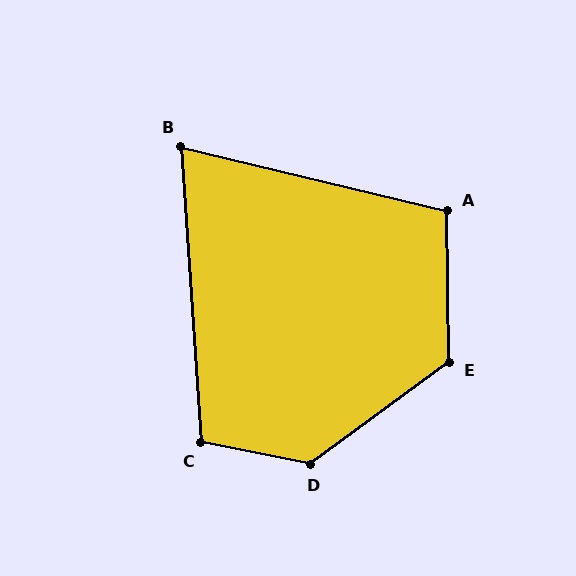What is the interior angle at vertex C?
Approximately 105 degrees (obtuse).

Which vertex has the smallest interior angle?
B, at approximately 73 degrees.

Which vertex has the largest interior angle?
D, at approximately 133 degrees.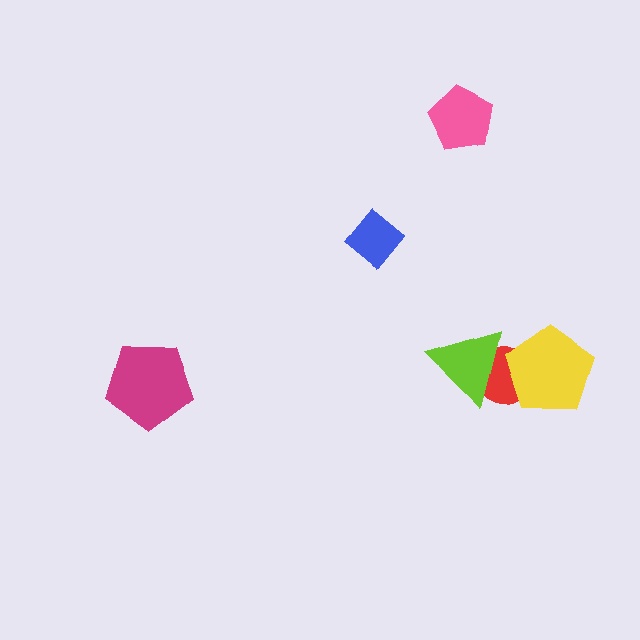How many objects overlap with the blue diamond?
0 objects overlap with the blue diamond.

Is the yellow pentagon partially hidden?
Yes, it is partially covered by another shape.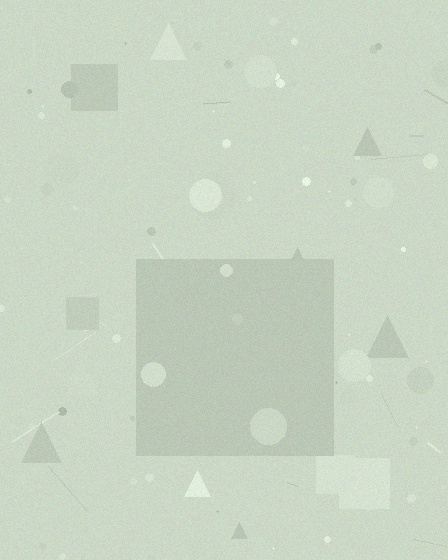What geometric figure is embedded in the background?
A square is embedded in the background.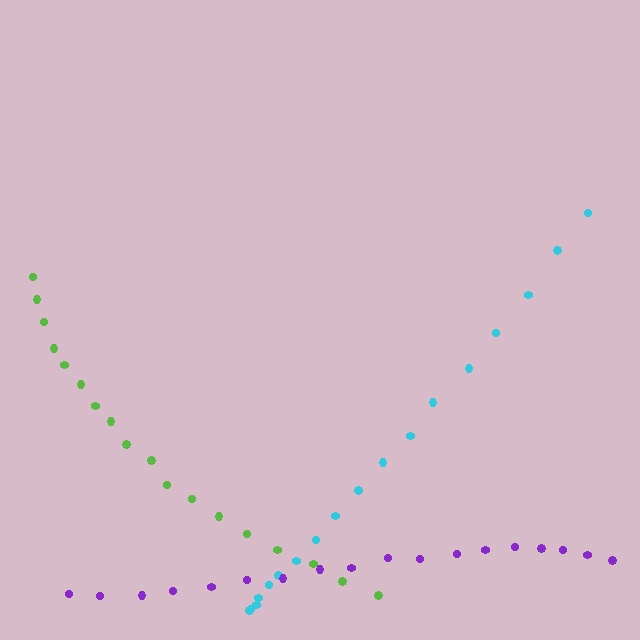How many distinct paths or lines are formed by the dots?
There are 3 distinct paths.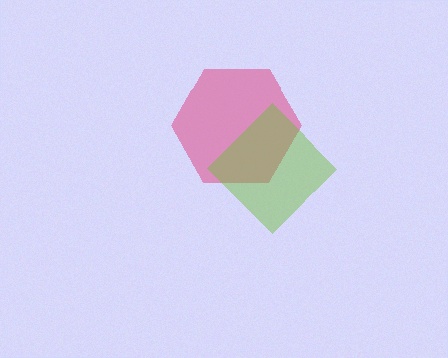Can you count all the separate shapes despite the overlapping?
Yes, there are 2 separate shapes.